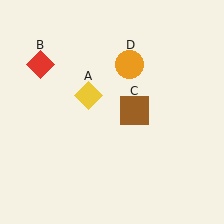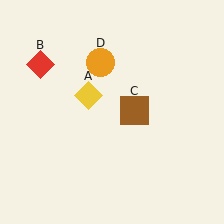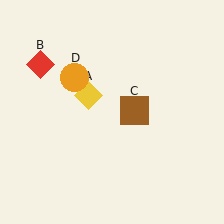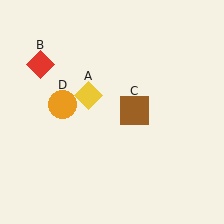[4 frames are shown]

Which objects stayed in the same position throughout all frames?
Yellow diamond (object A) and red diamond (object B) and brown square (object C) remained stationary.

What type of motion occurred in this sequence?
The orange circle (object D) rotated counterclockwise around the center of the scene.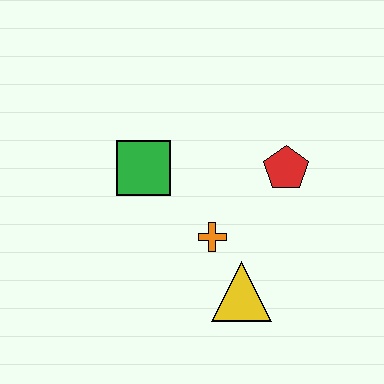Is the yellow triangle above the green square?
No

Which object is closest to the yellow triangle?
The orange cross is closest to the yellow triangle.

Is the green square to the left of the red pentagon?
Yes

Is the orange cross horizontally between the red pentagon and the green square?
Yes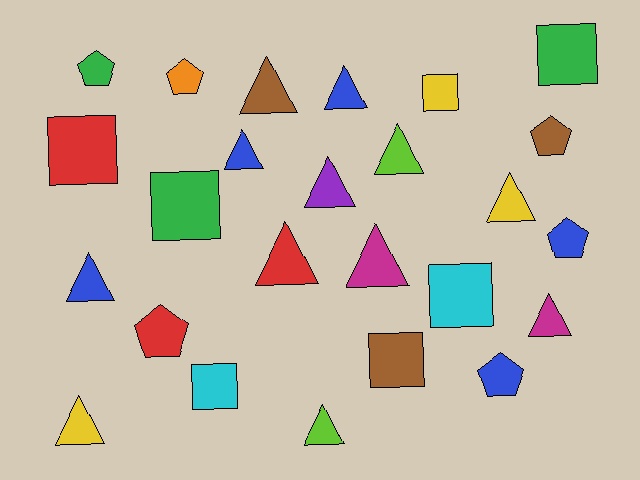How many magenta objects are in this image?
There are 2 magenta objects.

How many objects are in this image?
There are 25 objects.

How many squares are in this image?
There are 7 squares.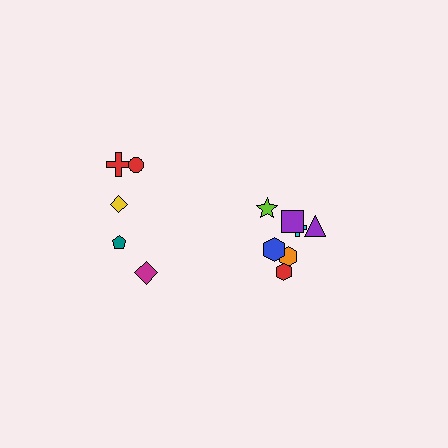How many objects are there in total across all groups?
There are 12 objects.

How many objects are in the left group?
There are 5 objects.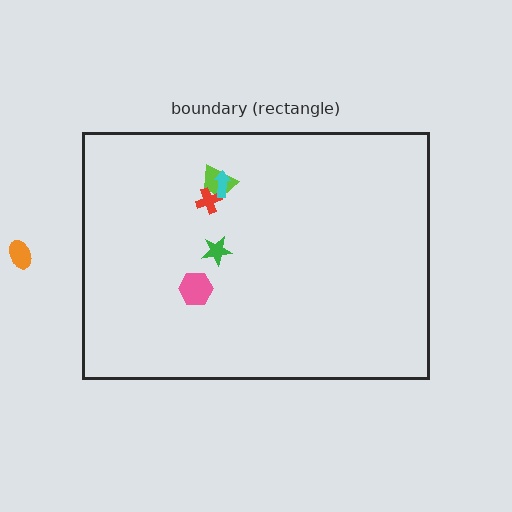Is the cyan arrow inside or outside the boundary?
Inside.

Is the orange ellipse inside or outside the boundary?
Outside.